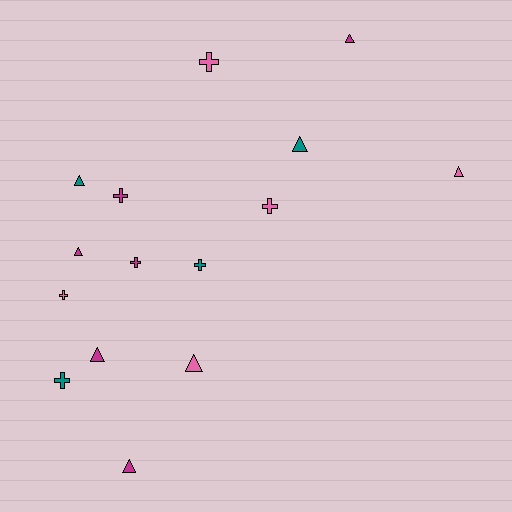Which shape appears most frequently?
Triangle, with 8 objects.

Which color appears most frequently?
Magenta, with 6 objects.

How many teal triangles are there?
There are 2 teal triangles.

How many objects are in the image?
There are 15 objects.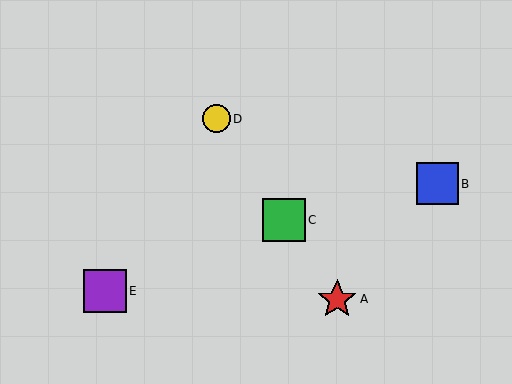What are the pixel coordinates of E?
Object E is at (105, 291).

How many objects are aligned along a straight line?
3 objects (A, C, D) are aligned along a straight line.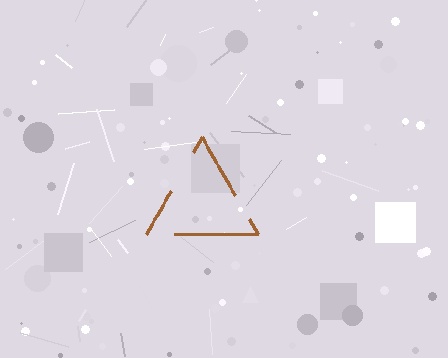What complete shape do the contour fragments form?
The contour fragments form a triangle.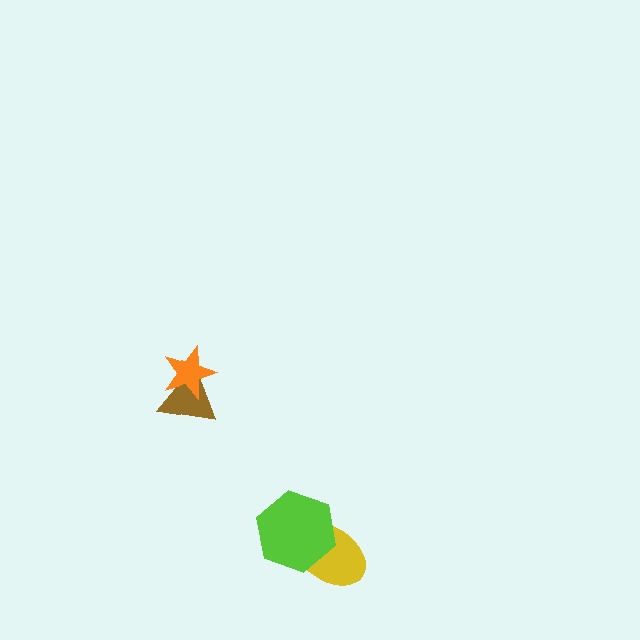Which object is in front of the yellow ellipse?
The lime hexagon is in front of the yellow ellipse.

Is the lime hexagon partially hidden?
No, no other shape covers it.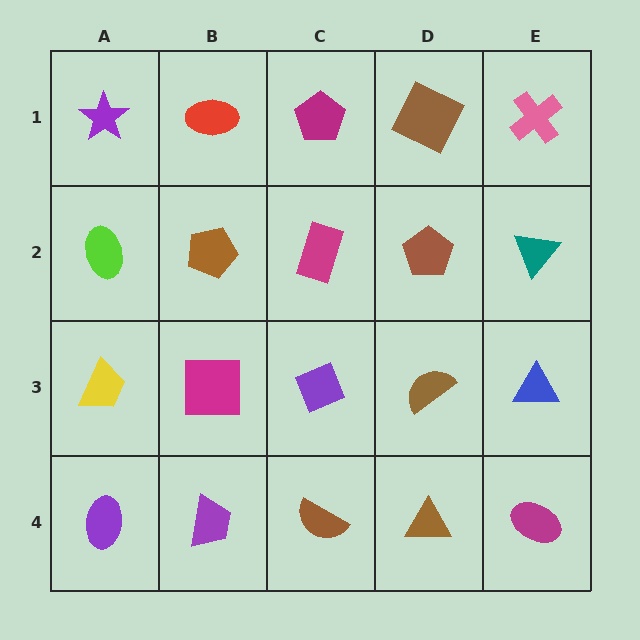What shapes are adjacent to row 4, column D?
A brown semicircle (row 3, column D), a brown semicircle (row 4, column C), a magenta ellipse (row 4, column E).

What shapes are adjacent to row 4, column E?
A blue triangle (row 3, column E), a brown triangle (row 4, column D).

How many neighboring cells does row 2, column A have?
3.